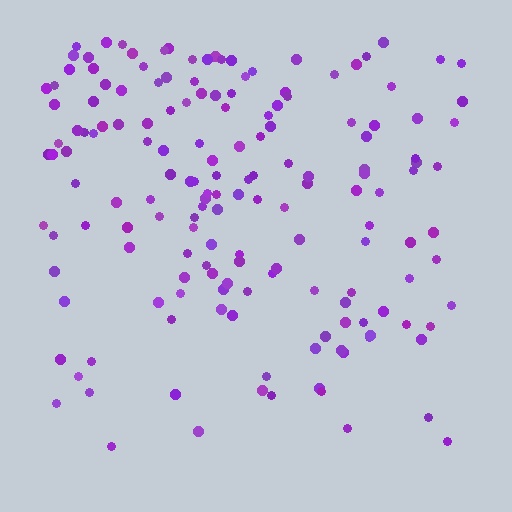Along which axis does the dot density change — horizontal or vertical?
Vertical.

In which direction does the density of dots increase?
From bottom to top, with the top side densest.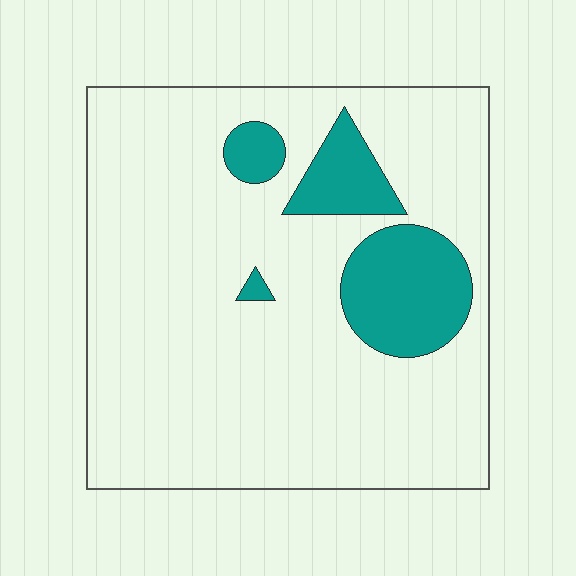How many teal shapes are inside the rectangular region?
4.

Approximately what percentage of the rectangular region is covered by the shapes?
Approximately 15%.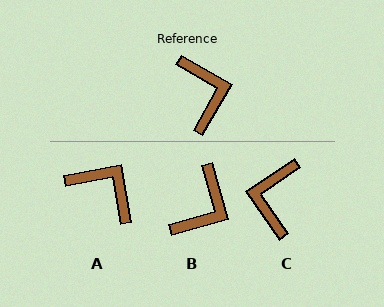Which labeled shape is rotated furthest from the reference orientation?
C, about 155 degrees away.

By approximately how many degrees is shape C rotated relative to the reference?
Approximately 155 degrees counter-clockwise.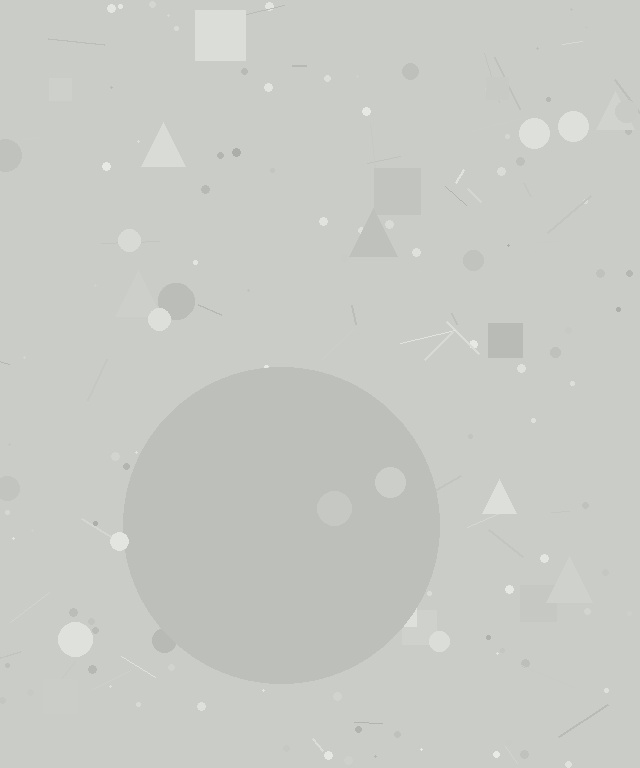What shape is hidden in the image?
A circle is hidden in the image.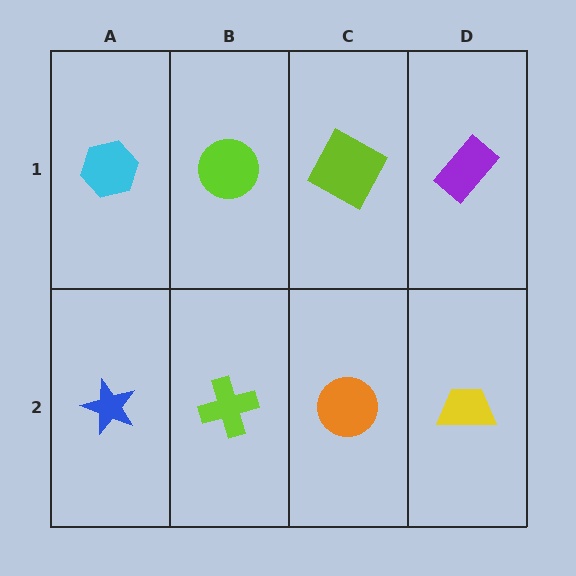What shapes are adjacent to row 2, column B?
A lime circle (row 1, column B), a blue star (row 2, column A), an orange circle (row 2, column C).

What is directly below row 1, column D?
A yellow trapezoid.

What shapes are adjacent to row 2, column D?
A purple rectangle (row 1, column D), an orange circle (row 2, column C).